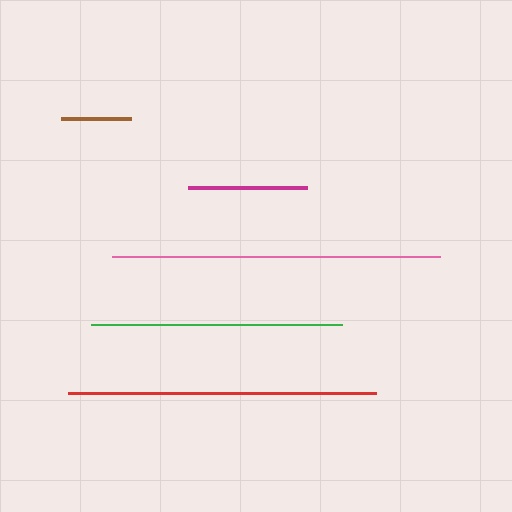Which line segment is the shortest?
The brown line is the shortest at approximately 70 pixels.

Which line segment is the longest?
The pink line is the longest at approximately 328 pixels.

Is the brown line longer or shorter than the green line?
The green line is longer than the brown line.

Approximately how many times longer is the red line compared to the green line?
The red line is approximately 1.2 times the length of the green line.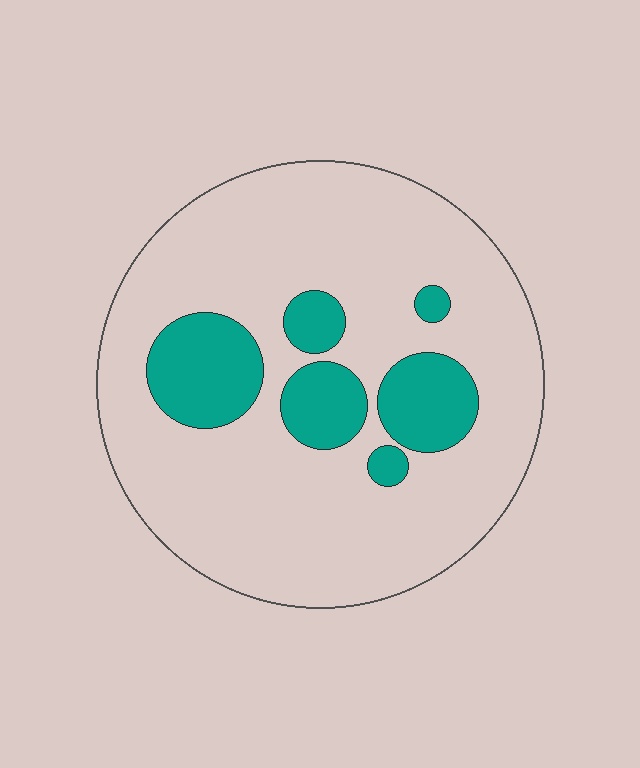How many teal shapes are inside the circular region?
6.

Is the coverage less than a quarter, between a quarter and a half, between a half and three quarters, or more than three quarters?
Less than a quarter.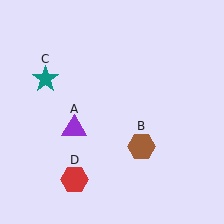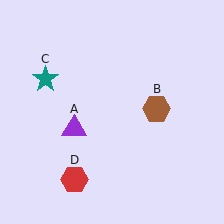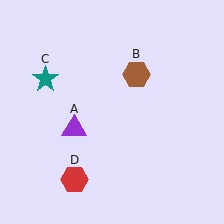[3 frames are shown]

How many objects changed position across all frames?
1 object changed position: brown hexagon (object B).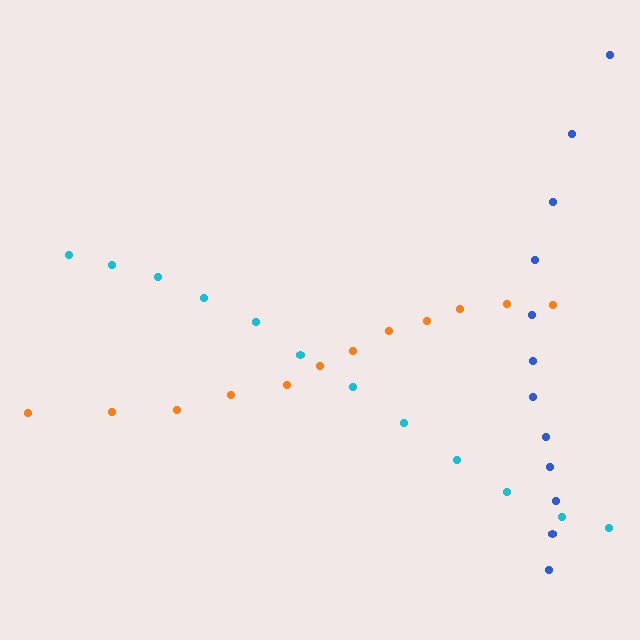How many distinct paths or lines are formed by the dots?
There are 3 distinct paths.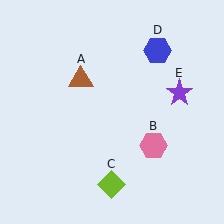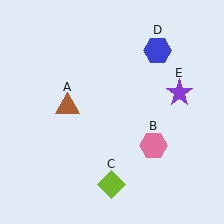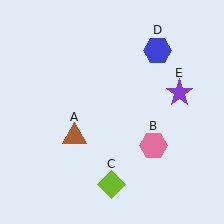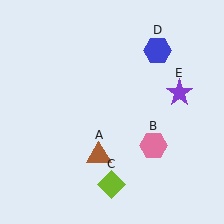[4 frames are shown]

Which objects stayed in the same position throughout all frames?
Pink hexagon (object B) and lime diamond (object C) and blue hexagon (object D) and purple star (object E) remained stationary.